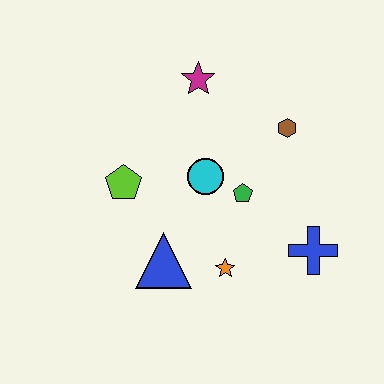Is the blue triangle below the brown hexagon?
Yes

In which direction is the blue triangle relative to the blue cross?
The blue triangle is to the left of the blue cross.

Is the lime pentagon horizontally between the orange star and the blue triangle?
No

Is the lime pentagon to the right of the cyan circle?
No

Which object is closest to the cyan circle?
The green pentagon is closest to the cyan circle.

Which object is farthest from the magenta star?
The blue cross is farthest from the magenta star.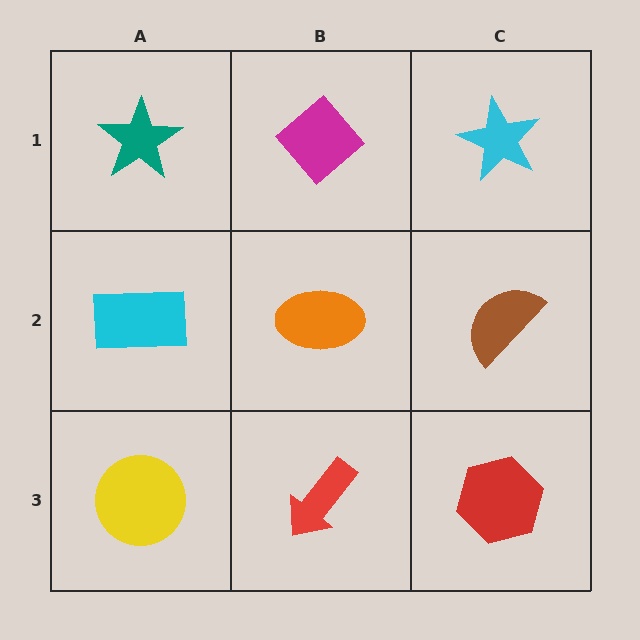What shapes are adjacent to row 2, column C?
A cyan star (row 1, column C), a red hexagon (row 3, column C), an orange ellipse (row 2, column B).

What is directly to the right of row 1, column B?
A cyan star.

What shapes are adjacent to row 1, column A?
A cyan rectangle (row 2, column A), a magenta diamond (row 1, column B).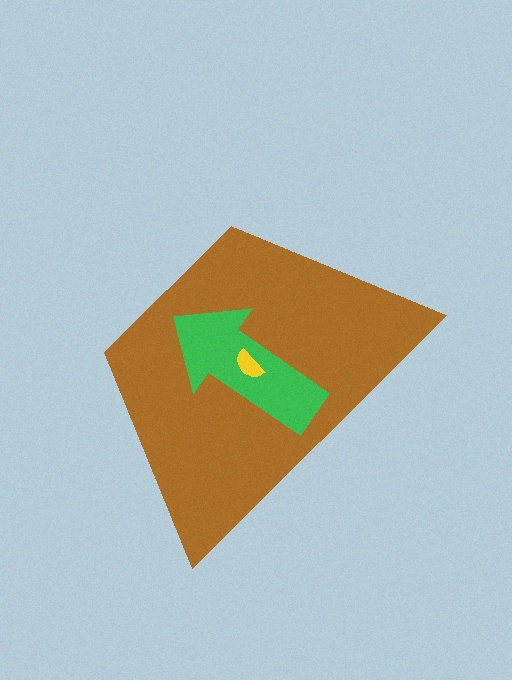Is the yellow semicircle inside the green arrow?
Yes.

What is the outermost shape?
The brown trapezoid.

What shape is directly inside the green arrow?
The yellow semicircle.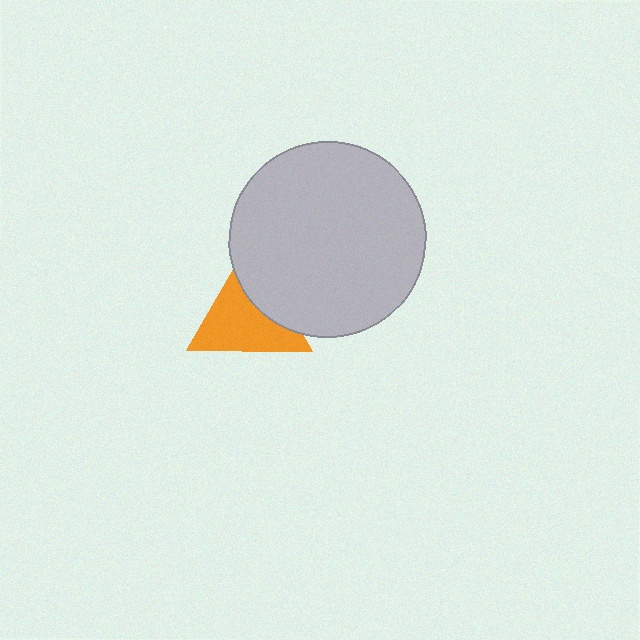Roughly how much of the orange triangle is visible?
Most of it is visible (roughly 66%).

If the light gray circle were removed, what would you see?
You would see the complete orange triangle.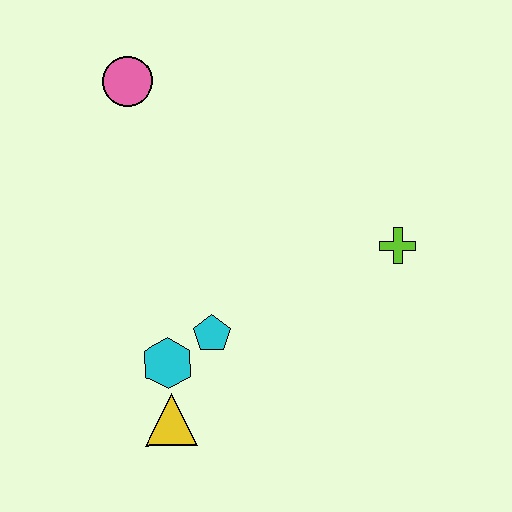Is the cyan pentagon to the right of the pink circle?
Yes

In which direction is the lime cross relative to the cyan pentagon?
The lime cross is to the right of the cyan pentagon.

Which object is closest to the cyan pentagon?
The cyan hexagon is closest to the cyan pentagon.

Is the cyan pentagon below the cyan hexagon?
No